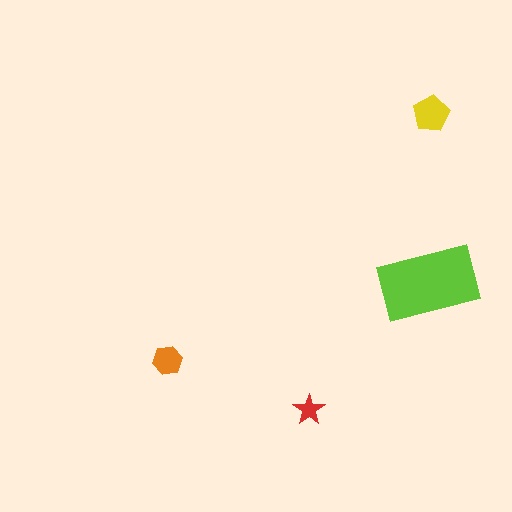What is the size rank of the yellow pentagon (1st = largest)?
2nd.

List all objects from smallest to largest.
The red star, the orange hexagon, the yellow pentagon, the lime rectangle.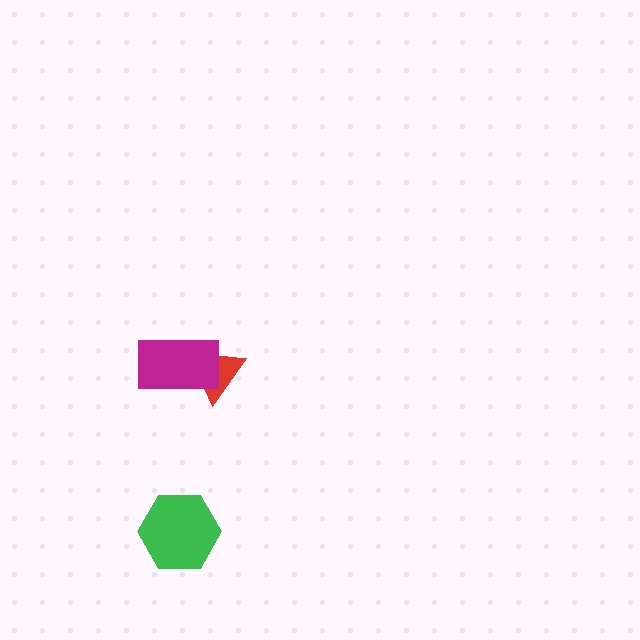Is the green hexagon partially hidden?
No, no other shape covers it.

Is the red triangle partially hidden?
Yes, it is partially covered by another shape.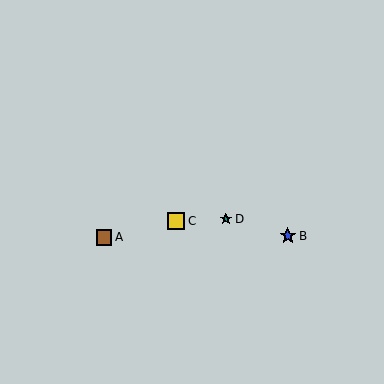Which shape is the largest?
The yellow square (labeled C) is the largest.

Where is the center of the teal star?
The center of the teal star is at (226, 219).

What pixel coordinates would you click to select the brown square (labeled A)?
Click at (104, 237) to select the brown square A.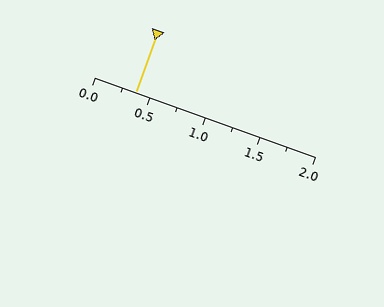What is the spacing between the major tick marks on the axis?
The major ticks are spaced 0.5 apart.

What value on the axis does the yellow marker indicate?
The marker indicates approximately 0.38.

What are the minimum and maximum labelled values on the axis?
The axis runs from 0.0 to 2.0.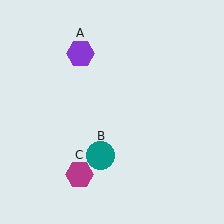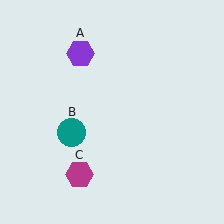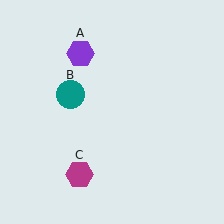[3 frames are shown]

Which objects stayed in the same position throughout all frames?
Purple hexagon (object A) and magenta hexagon (object C) remained stationary.